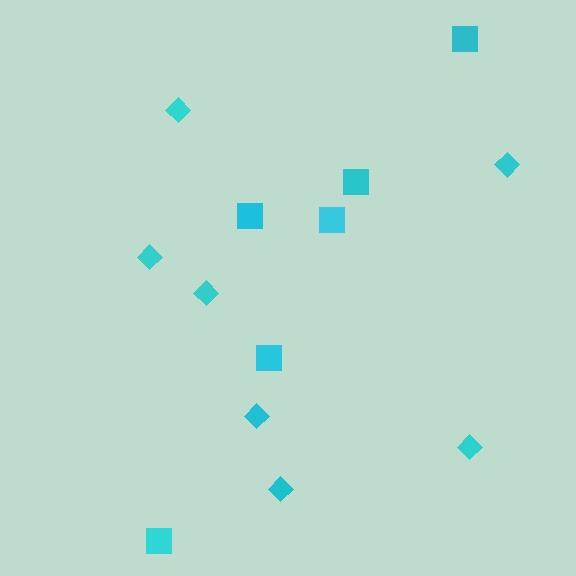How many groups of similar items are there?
There are 2 groups: one group of squares (6) and one group of diamonds (7).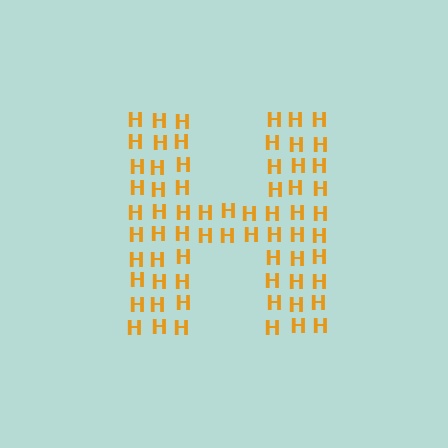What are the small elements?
The small elements are letter H's.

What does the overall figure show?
The overall figure shows the letter H.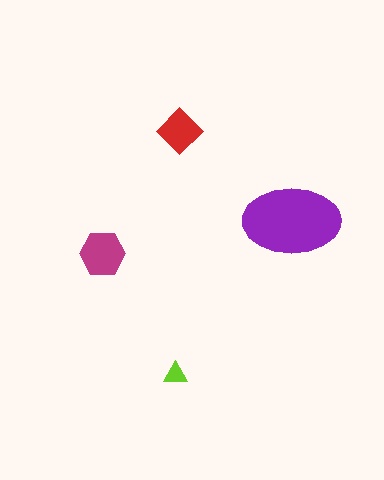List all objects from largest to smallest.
The purple ellipse, the magenta hexagon, the red diamond, the lime triangle.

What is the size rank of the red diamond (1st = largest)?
3rd.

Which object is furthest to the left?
The magenta hexagon is leftmost.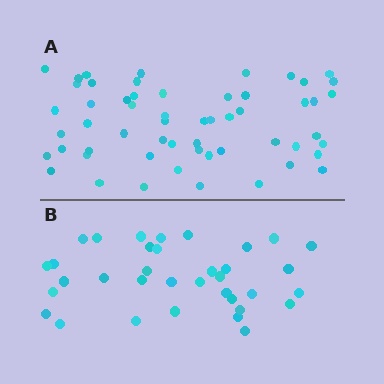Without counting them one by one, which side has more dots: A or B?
Region A (the top region) has more dots.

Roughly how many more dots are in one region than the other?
Region A has approximately 20 more dots than region B.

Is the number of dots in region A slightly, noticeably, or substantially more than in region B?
Region A has substantially more. The ratio is roughly 1.6 to 1.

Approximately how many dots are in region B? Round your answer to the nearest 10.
About 40 dots. (The exact count is 35, which rounds to 40.)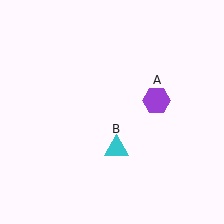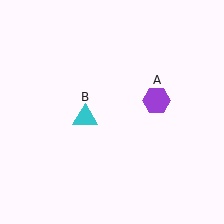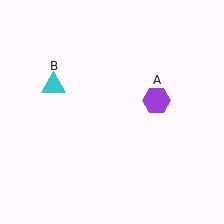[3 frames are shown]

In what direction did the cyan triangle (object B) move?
The cyan triangle (object B) moved up and to the left.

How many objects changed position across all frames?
1 object changed position: cyan triangle (object B).